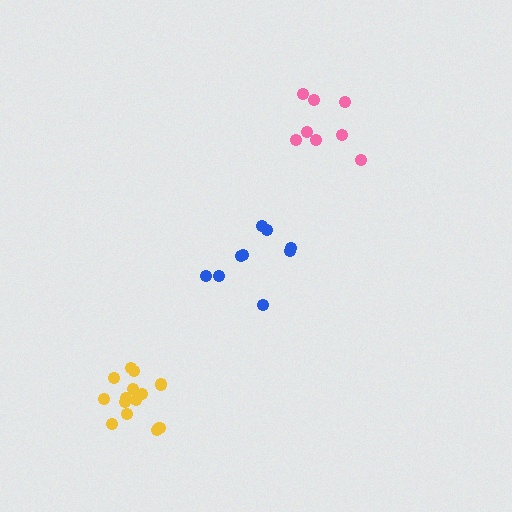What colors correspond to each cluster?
The clusters are colored: blue, pink, yellow.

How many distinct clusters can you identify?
There are 3 distinct clusters.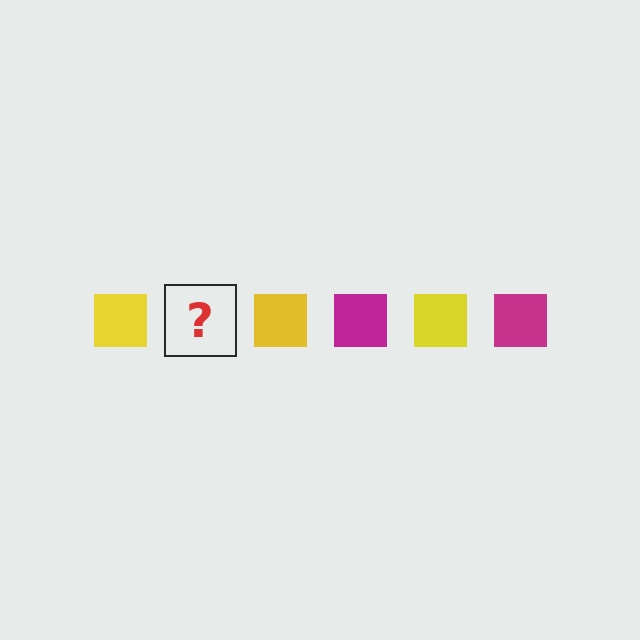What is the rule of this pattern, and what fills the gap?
The rule is that the pattern cycles through yellow, magenta squares. The gap should be filled with a magenta square.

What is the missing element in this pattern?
The missing element is a magenta square.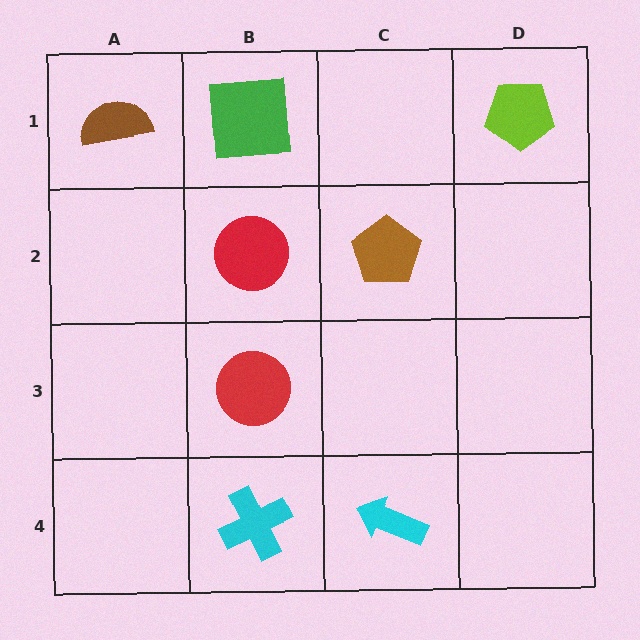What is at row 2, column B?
A red circle.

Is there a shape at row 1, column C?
No, that cell is empty.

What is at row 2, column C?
A brown pentagon.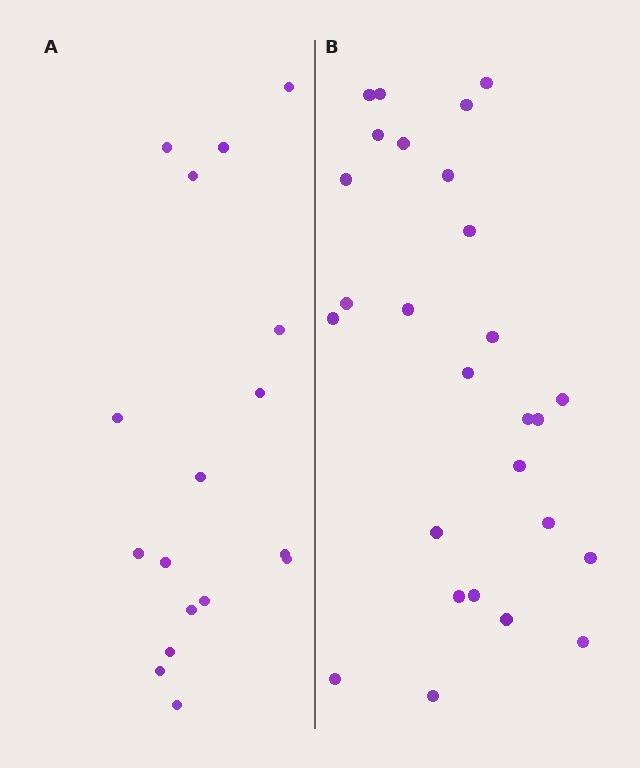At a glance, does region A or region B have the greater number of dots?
Region B (the right region) has more dots.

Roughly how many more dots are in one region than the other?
Region B has roughly 10 or so more dots than region A.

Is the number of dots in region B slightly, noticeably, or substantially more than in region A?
Region B has substantially more. The ratio is roughly 1.6 to 1.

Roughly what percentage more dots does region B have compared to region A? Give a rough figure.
About 60% more.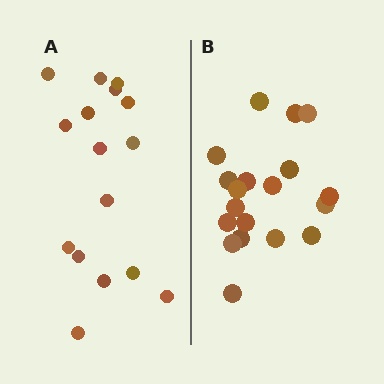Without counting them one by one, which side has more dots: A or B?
Region B (the right region) has more dots.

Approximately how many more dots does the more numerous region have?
Region B has just a few more — roughly 2 or 3 more dots than region A.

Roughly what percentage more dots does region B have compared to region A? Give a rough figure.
About 20% more.